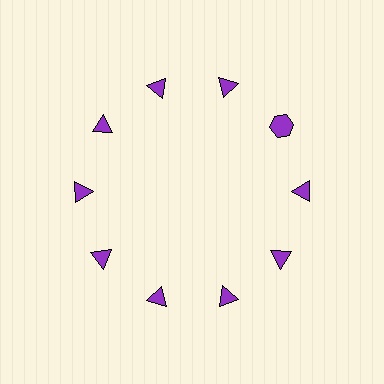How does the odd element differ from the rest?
It has a different shape: hexagon instead of triangle.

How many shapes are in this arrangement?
There are 10 shapes arranged in a ring pattern.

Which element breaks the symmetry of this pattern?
The purple hexagon at roughly the 2 o'clock position breaks the symmetry. All other shapes are purple triangles.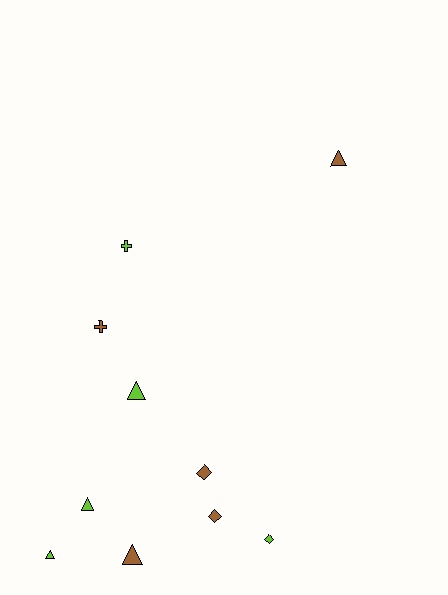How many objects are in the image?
There are 10 objects.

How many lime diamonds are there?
There is 1 lime diamond.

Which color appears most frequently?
Lime, with 5 objects.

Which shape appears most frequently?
Triangle, with 5 objects.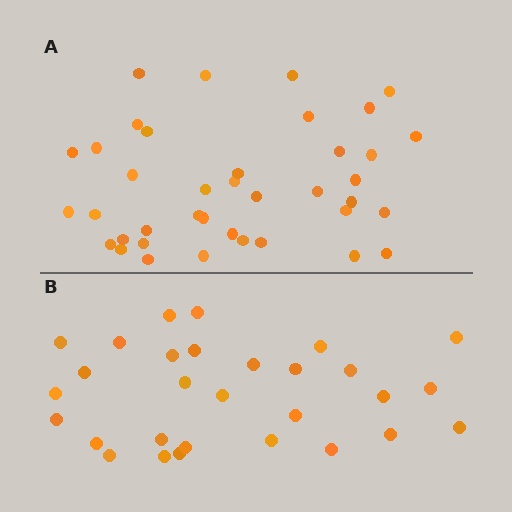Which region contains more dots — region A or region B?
Region A (the top region) has more dots.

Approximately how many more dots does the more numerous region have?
Region A has roughly 10 or so more dots than region B.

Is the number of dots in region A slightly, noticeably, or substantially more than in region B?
Region A has noticeably more, but not dramatically so. The ratio is roughly 1.3 to 1.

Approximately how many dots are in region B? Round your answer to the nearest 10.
About 30 dots. (The exact count is 29, which rounds to 30.)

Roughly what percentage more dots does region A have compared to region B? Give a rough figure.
About 35% more.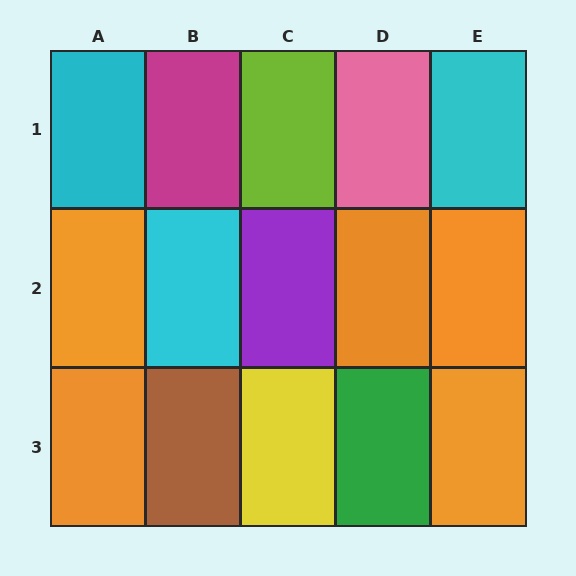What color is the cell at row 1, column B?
Magenta.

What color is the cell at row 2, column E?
Orange.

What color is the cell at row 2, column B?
Cyan.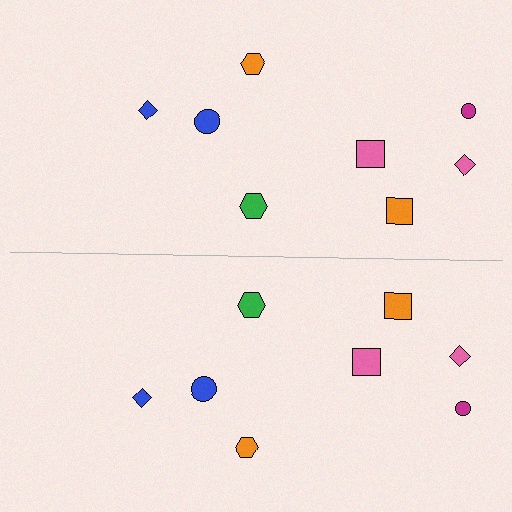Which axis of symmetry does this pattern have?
The pattern has a horizontal axis of symmetry running through the center of the image.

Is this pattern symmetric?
Yes, this pattern has bilateral (reflection) symmetry.